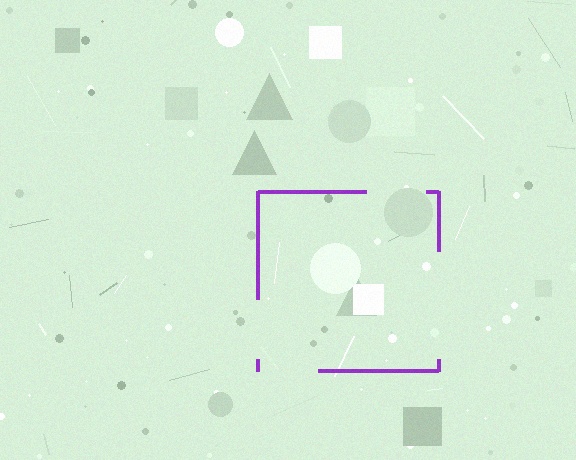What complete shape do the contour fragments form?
The contour fragments form a square.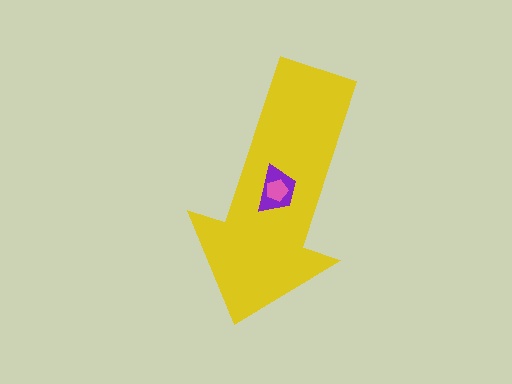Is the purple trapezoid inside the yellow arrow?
Yes.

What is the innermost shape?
The pink pentagon.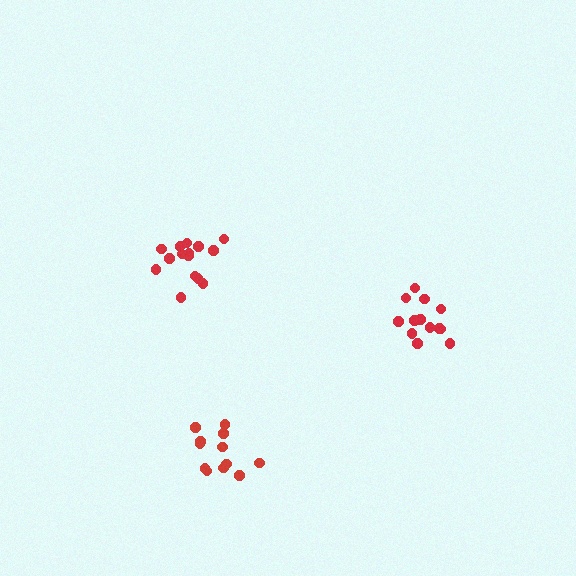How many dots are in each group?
Group 1: 13 dots, Group 2: 15 dots, Group 3: 12 dots (40 total).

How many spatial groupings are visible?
There are 3 spatial groupings.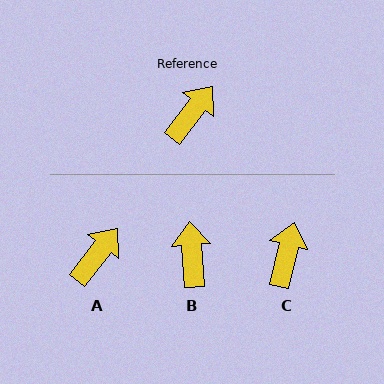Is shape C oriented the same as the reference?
No, it is off by about 25 degrees.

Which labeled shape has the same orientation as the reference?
A.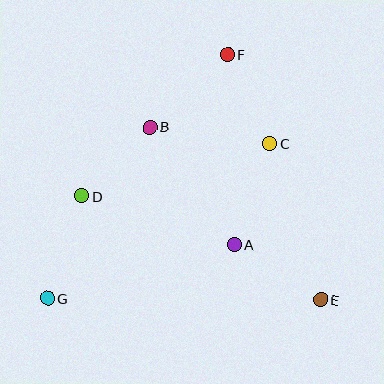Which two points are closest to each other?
Points B and D are closest to each other.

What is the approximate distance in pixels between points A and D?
The distance between A and D is approximately 160 pixels.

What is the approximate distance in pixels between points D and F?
The distance between D and F is approximately 203 pixels.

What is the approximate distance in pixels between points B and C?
The distance between B and C is approximately 121 pixels.